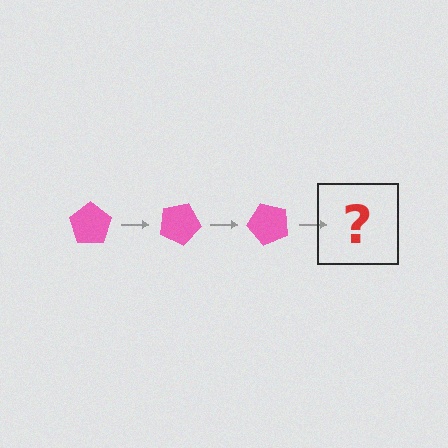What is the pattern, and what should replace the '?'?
The pattern is that the pentagon rotates 25 degrees each step. The '?' should be a pink pentagon rotated 75 degrees.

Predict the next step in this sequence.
The next step is a pink pentagon rotated 75 degrees.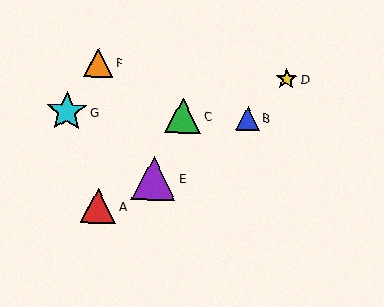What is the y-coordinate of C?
Object C is at y≈116.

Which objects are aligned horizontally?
Objects B, C, G are aligned horizontally.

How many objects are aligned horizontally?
3 objects (B, C, G) are aligned horizontally.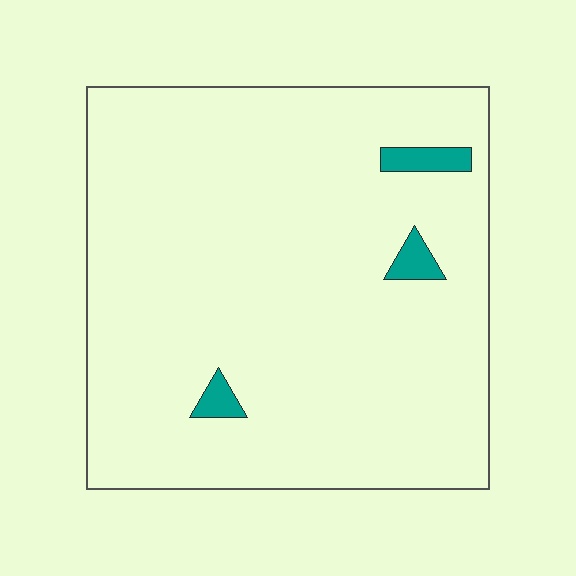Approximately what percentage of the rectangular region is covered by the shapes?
Approximately 5%.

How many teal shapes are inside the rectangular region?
3.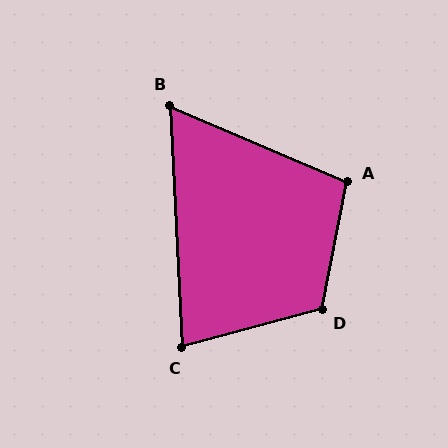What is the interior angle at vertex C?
Approximately 78 degrees (acute).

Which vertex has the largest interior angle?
D, at approximately 116 degrees.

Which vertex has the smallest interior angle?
B, at approximately 64 degrees.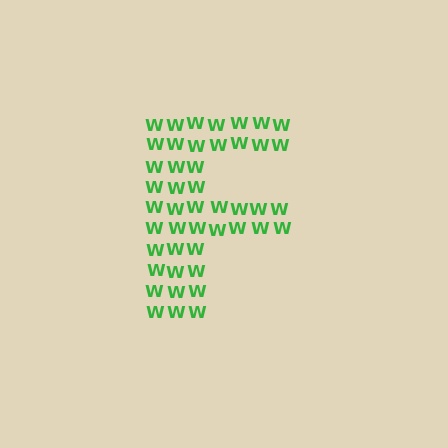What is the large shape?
The large shape is the letter F.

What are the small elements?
The small elements are letter W's.